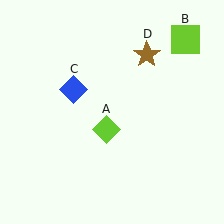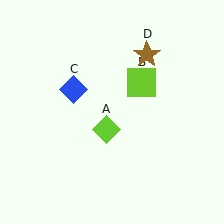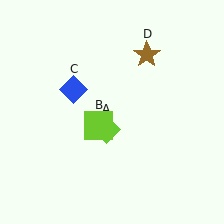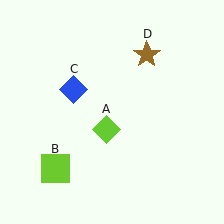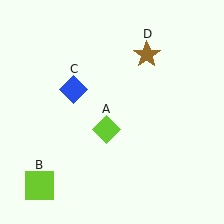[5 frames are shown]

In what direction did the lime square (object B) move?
The lime square (object B) moved down and to the left.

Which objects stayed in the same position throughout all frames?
Lime diamond (object A) and blue diamond (object C) and brown star (object D) remained stationary.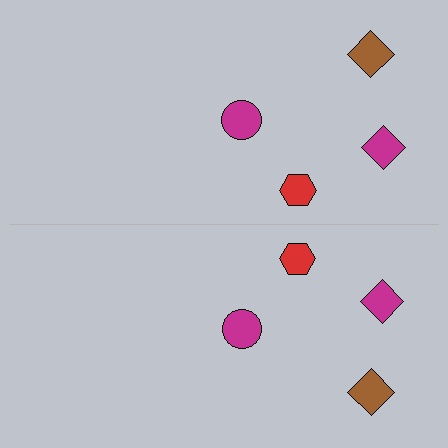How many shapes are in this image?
There are 8 shapes in this image.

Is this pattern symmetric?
Yes, this pattern has bilateral (reflection) symmetry.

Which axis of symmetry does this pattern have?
The pattern has a horizontal axis of symmetry running through the center of the image.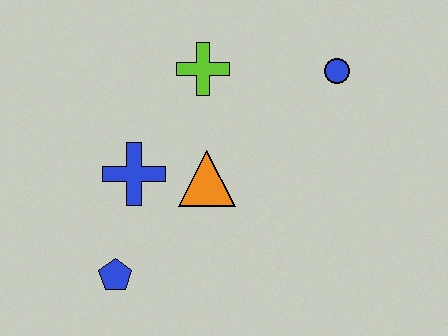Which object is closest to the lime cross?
The orange triangle is closest to the lime cross.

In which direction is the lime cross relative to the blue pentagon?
The lime cross is above the blue pentagon.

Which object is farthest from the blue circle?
The blue pentagon is farthest from the blue circle.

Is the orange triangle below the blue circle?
Yes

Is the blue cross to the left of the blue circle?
Yes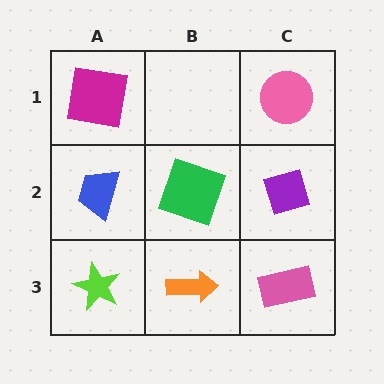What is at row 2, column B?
A green square.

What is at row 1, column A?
A magenta square.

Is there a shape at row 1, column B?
No, that cell is empty.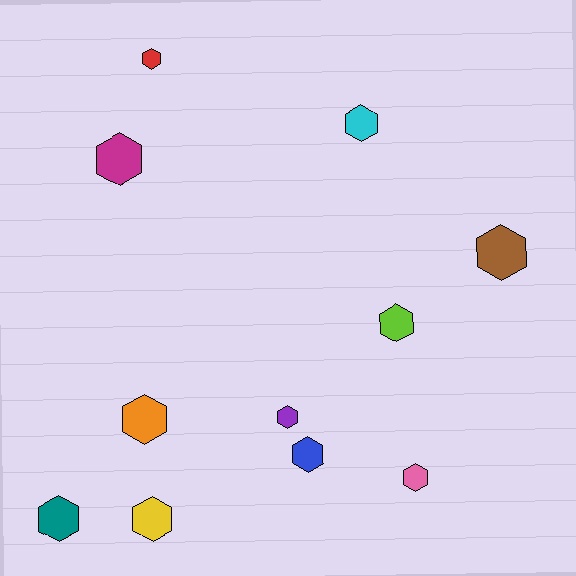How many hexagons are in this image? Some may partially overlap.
There are 11 hexagons.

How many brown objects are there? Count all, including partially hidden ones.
There is 1 brown object.